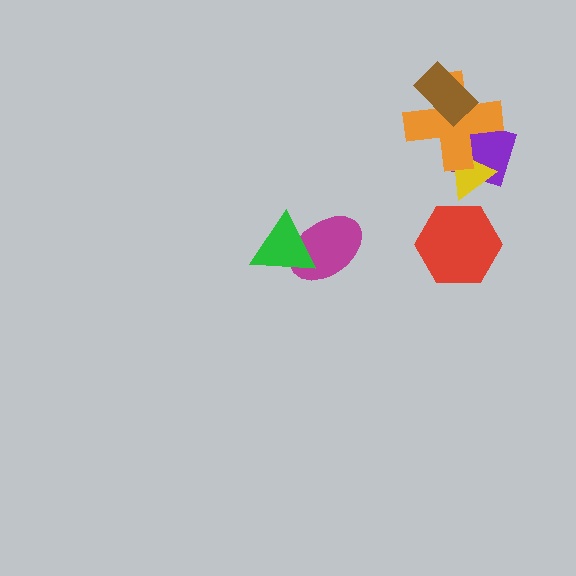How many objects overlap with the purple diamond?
2 objects overlap with the purple diamond.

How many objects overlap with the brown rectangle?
1 object overlaps with the brown rectangle.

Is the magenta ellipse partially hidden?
Yes, it is partially covered by another shape.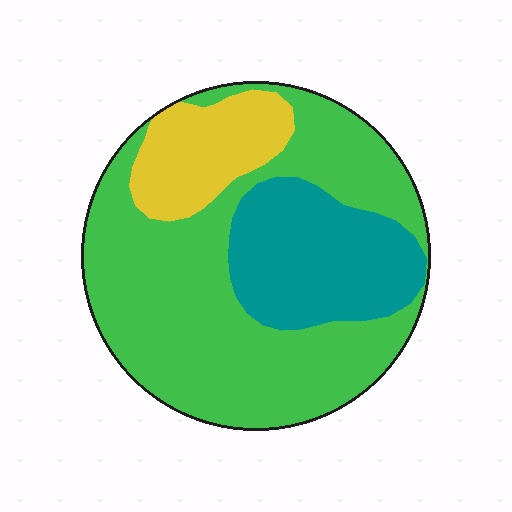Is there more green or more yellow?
Green.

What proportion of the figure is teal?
Teal covers around 25% of the figure.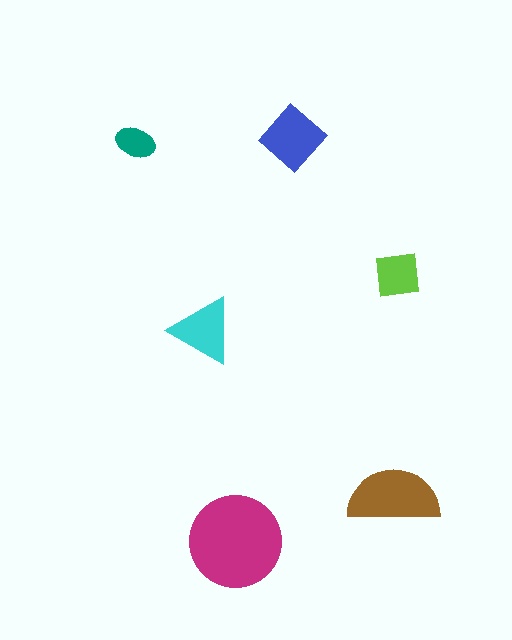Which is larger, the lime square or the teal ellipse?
The lime square.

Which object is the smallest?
The teal ellipse.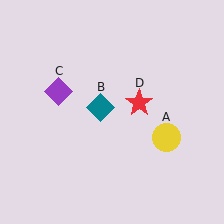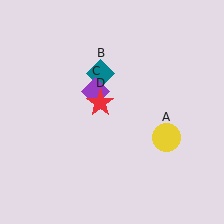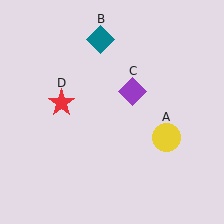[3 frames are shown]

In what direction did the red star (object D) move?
The red star (object D) moved left.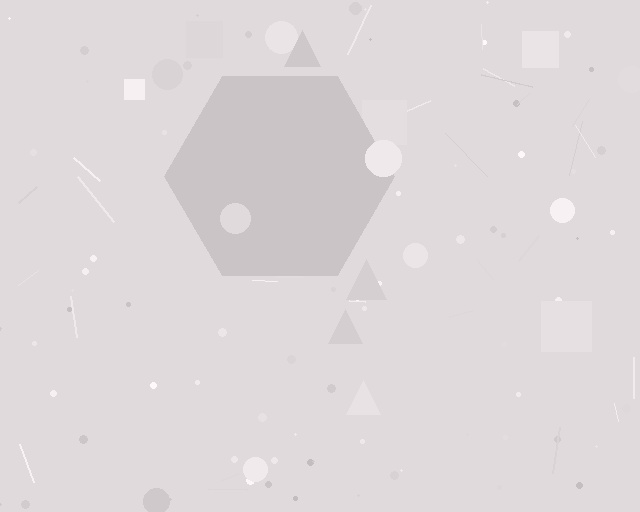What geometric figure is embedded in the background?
A hexagon is embedded in the background.